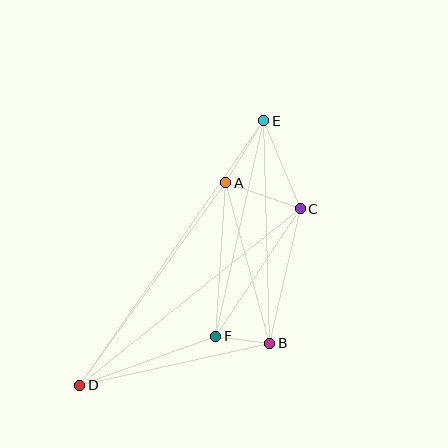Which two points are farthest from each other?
Points D and E are farthest from each other.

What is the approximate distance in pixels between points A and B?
The distance between A and B is approximately 167 pixels.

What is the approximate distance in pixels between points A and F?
The distance between A and F is approximately 154 pixels.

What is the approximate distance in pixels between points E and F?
The distance between E and F is approximately 221 pixels.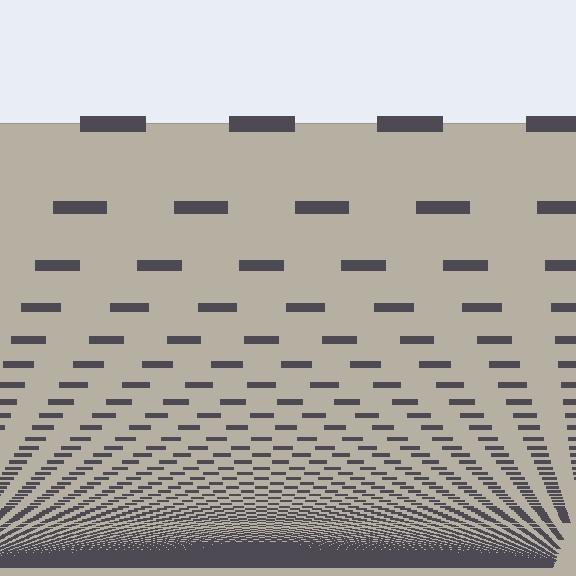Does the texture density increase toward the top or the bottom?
Density increases toward the bottom.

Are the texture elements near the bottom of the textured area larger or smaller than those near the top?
Smaller. The gradient is inverted — elements near the bottom are smaller and denser.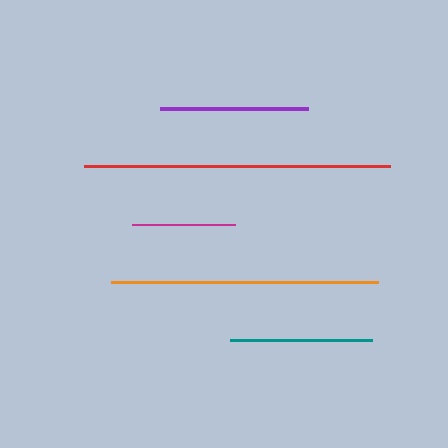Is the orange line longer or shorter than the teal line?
The orange line is longer than the teal line.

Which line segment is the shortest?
The magenta line is the shortest at approximately 103 pixels.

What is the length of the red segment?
The red segment is approximately 305 pixels long.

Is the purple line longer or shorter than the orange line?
The orange line is longer than the purple line.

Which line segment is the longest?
The red line is the longest at approximately 305 pixels.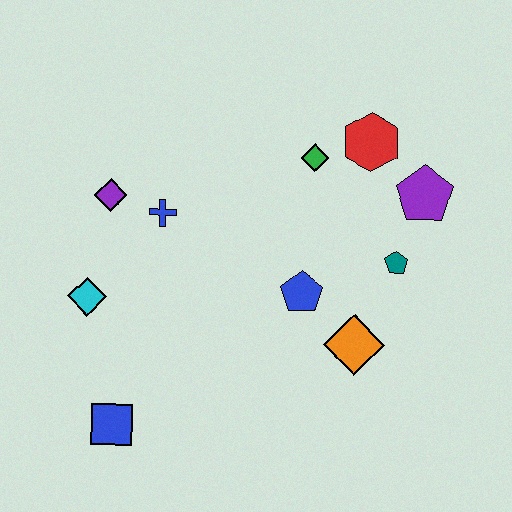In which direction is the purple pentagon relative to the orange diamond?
The purple pentagon is above the orange diamond.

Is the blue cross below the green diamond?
Yes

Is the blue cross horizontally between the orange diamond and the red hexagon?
No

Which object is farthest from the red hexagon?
The blue square is farthest from the red hexagon.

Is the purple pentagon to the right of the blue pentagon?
Yes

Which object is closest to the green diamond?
The red hexagon is closest to the green diamond.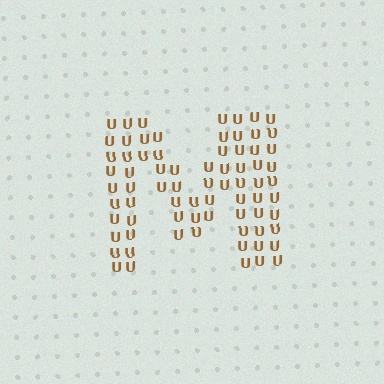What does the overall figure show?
The overall figure shows the letter M.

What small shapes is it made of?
It is made of small letter U's.